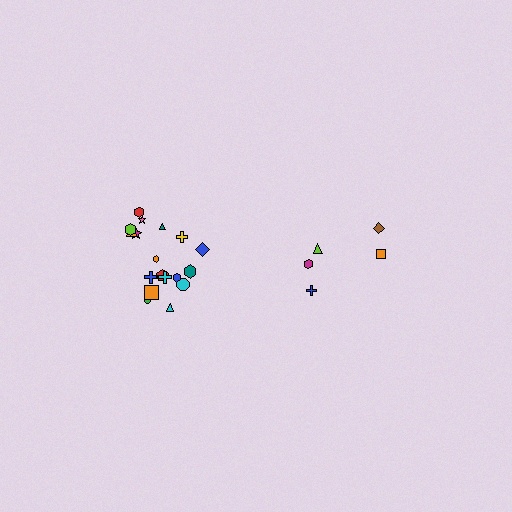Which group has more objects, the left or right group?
The left group.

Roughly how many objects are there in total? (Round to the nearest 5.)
Roughly 25 objects in total.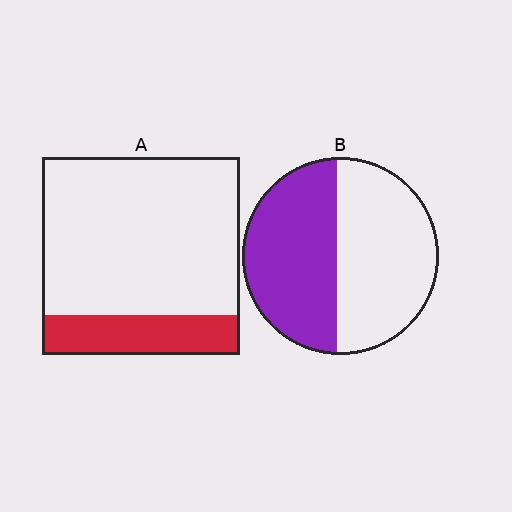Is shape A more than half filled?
No.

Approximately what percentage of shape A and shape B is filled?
A is approximately 20% and B is approximately 50%.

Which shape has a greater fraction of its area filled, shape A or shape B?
Shape B.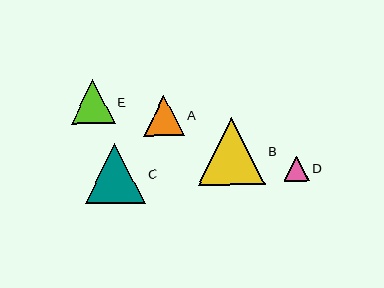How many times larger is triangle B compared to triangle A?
Triangle B is approximately 1.7 times the size of triangle A.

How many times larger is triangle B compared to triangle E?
Triangle B is approximately 1.5 times the size of triangle E.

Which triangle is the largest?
Triangle B is the largest with a size of approximately 67 pixels.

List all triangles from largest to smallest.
From largest to smallest: B, C, E, A, D.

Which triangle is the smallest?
Triangle D is the smallest with a size of approximately 26 pixels.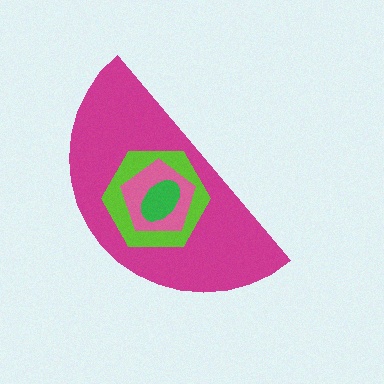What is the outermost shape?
The magenta semicircle.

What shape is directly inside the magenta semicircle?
The lime hexagon.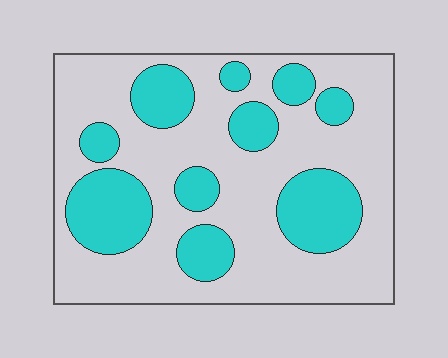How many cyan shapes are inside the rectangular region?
10.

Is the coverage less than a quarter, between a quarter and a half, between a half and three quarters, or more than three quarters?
Between a quarter and a half.